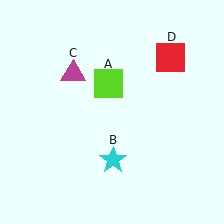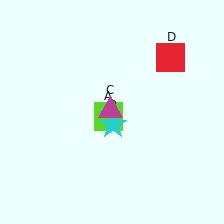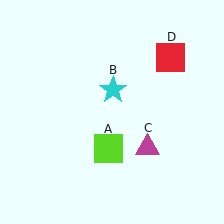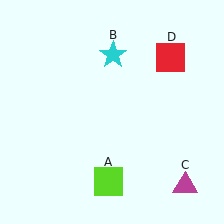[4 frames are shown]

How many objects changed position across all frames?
3 objects changed position: lime square (object A), cyan star (object B), magenta triangle (object C).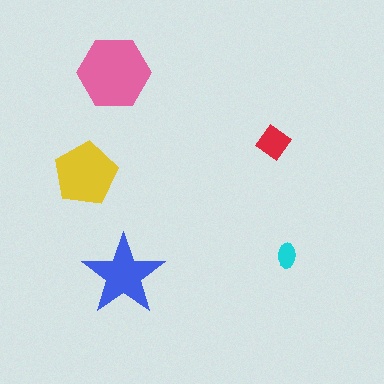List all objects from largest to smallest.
The pink hexagon, the yellow pentagon, the blue star, the red diamond, the cyan ellipse.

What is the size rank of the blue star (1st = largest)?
3rd.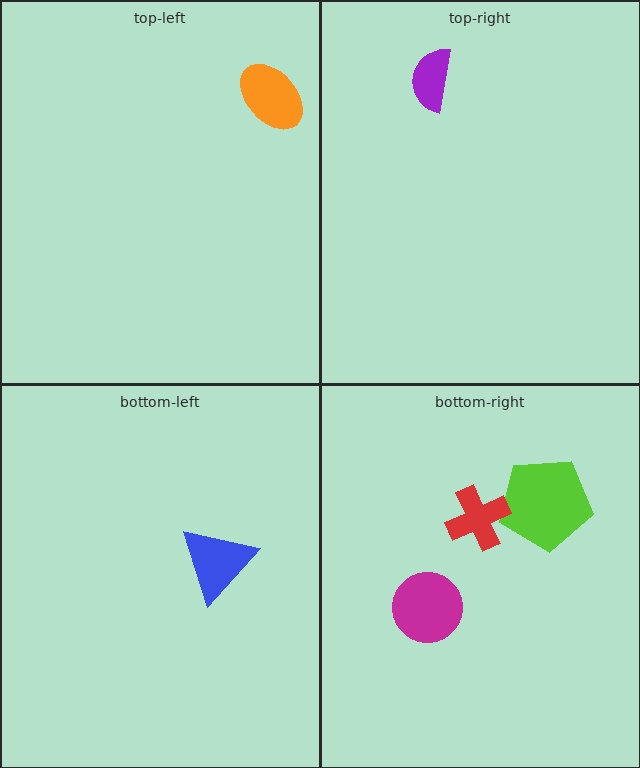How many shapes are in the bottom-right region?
3.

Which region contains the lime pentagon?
The bottom-right region.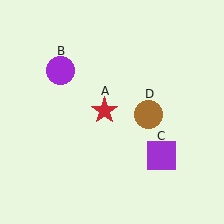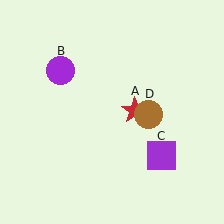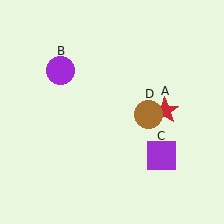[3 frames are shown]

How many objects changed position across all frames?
1 object changed position: red star (object A).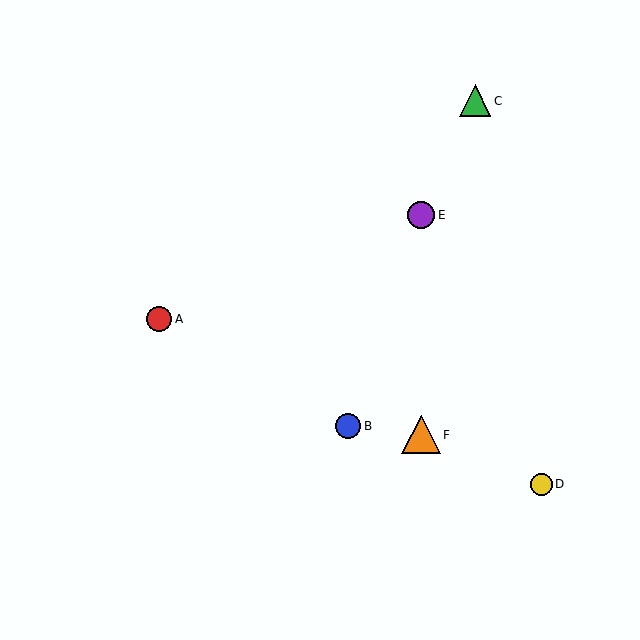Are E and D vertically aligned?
No, E is at x≈421 and D is at x≈541.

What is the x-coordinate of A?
Object A is at x≈159.